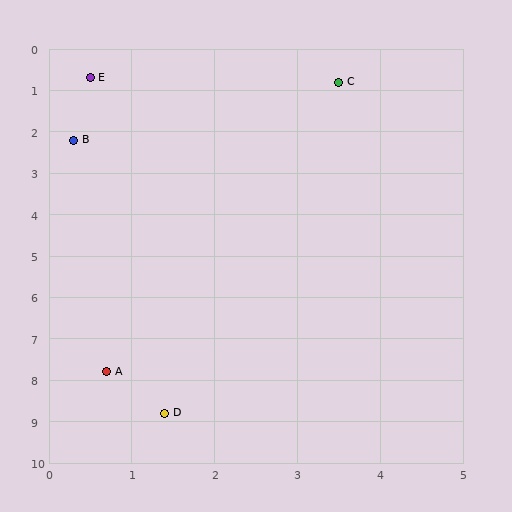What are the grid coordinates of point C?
Point C is at approximately (3.5, 0.8).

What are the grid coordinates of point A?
Point A is at approximately (0.7, 7.8).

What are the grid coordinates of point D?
Point D is at approximately (1.4, 8.8).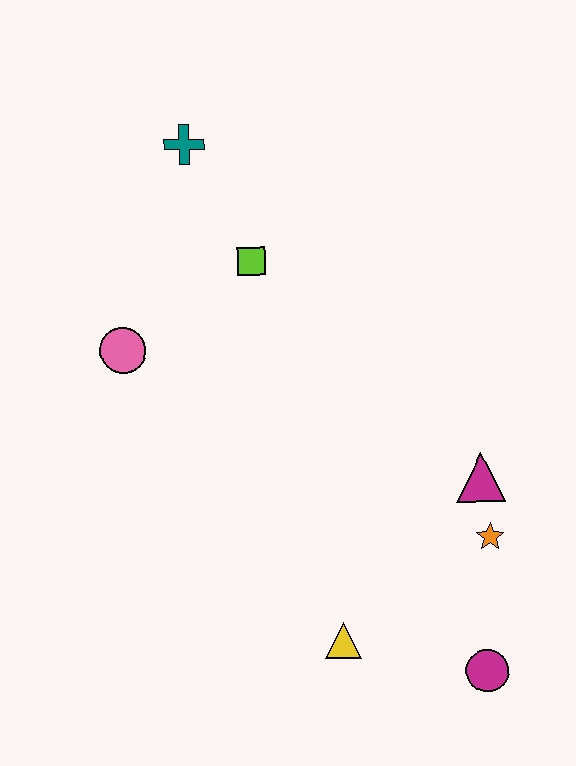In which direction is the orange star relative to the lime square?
The orange star is below the lime square.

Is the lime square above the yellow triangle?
Yes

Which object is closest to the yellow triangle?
The magenta circle is closest to the yellow triangle.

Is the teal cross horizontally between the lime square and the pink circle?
Yes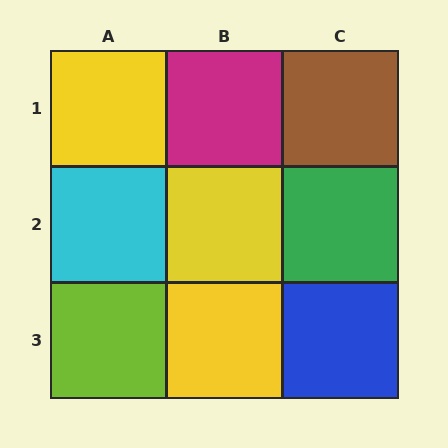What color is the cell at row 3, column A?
Lime.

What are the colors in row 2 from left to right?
Cyan, yellow, green.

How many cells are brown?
1 cell is brown.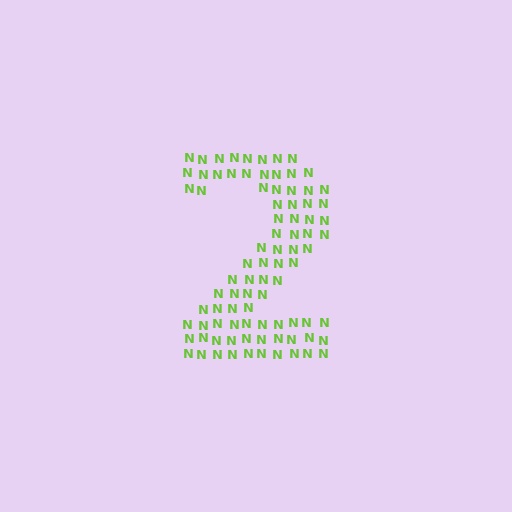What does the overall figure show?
The overall figure shows the digit 2.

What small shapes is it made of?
It is made of small letter N's.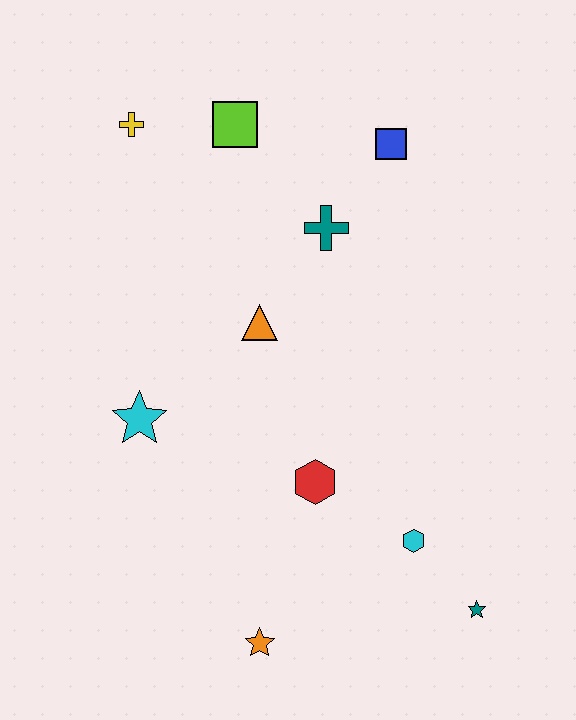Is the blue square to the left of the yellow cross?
No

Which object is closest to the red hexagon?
The cyan hexagon is closest to the red hexagon.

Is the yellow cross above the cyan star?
Yes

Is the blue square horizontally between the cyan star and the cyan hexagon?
Yes